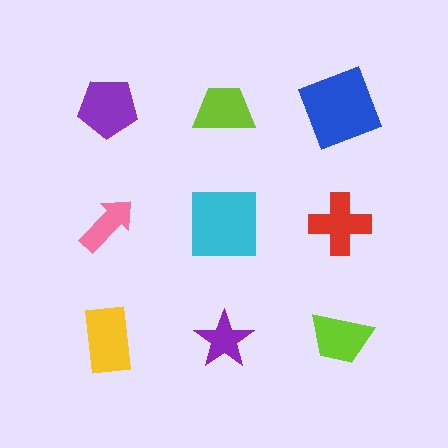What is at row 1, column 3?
A blue square.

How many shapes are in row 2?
3 shapes.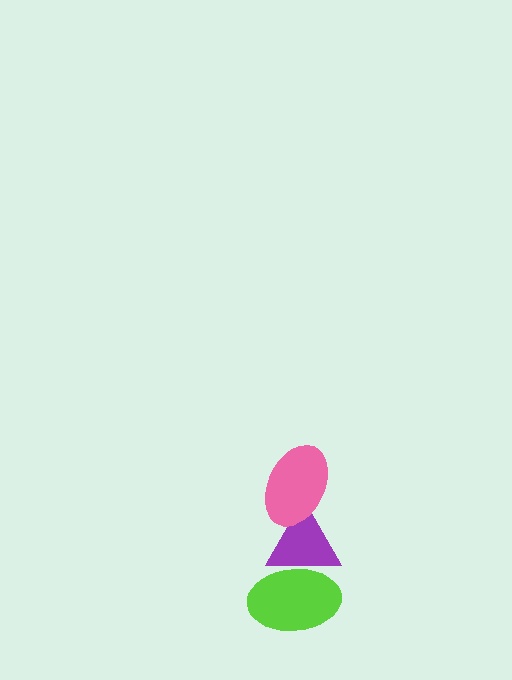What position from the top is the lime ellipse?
The lime ellipse is 3rd from the top.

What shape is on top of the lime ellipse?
The purple triangle is on top of the lime ellipse.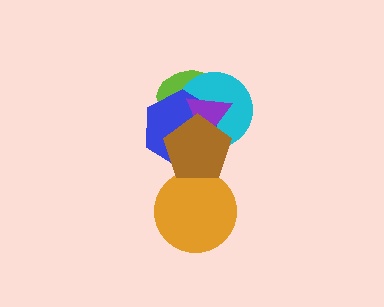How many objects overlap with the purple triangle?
4 objects overlap with the purple triangle.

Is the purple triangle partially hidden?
Yes, it is partially covered by another shape.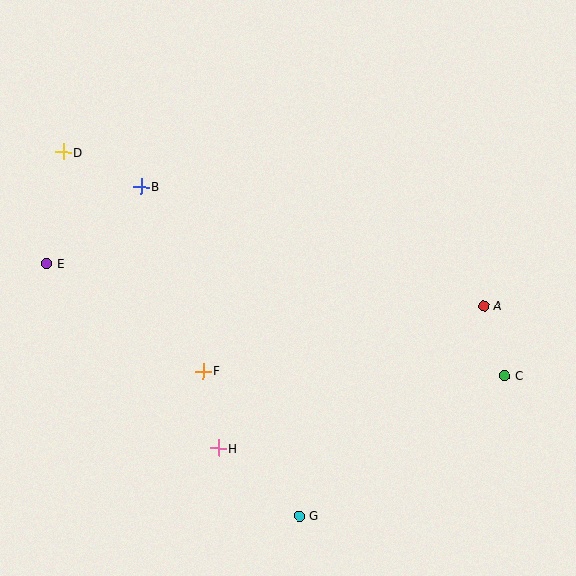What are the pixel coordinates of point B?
Point B is at (141, 186).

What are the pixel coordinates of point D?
Point D is at (63, 152).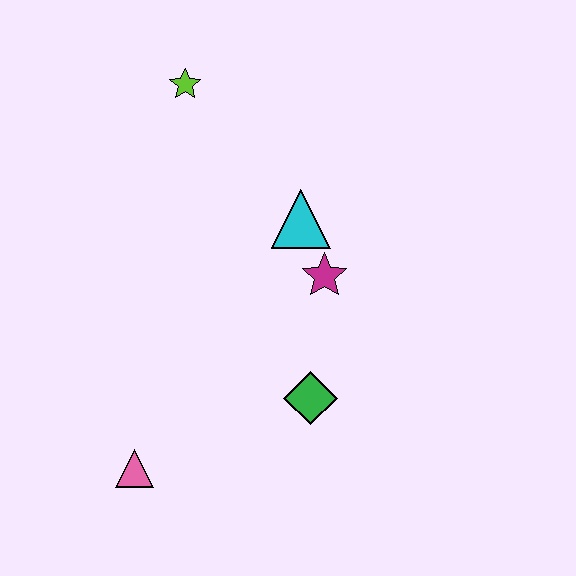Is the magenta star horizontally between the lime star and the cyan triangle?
No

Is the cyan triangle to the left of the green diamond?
Yes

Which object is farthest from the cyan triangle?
The pink triangle is farthest from the cyan triangle.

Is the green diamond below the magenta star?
Yes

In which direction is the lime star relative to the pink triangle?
The lime star is above the pink triangle.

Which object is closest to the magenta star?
The cyan triangle is closest to the magenta star.